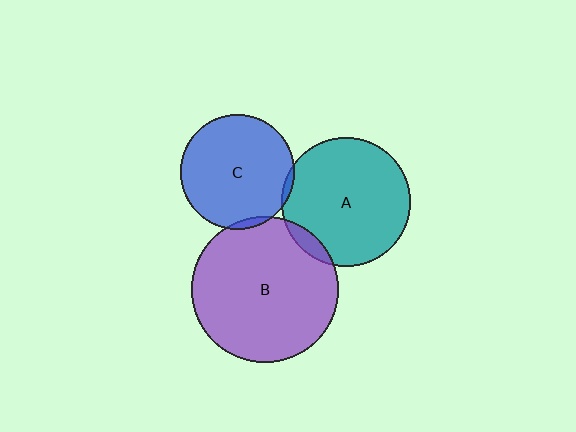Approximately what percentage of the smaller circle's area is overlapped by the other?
Approximately 5%.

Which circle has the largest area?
Circle B (purple).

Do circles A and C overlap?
Yes.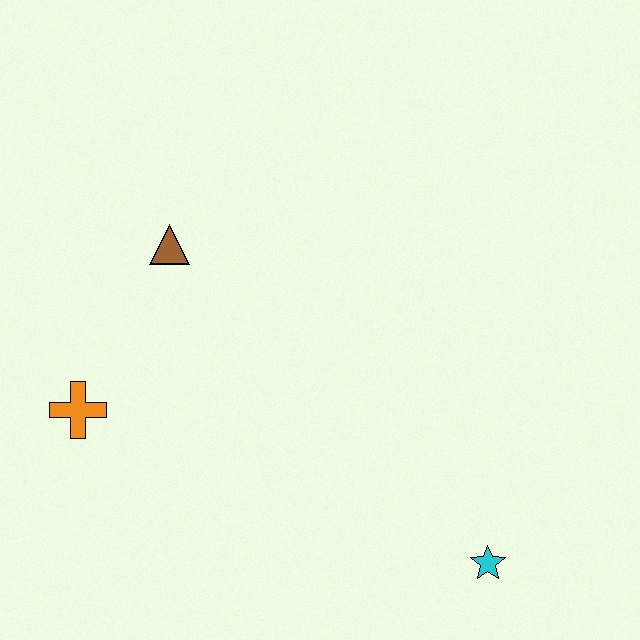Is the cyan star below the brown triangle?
Yes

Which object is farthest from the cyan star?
The brown triangle is farthest from the cyan star.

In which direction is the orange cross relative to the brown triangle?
The orange cross is below the brown triangle.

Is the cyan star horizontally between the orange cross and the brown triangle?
No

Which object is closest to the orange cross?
The brown triangle is closest to the orange cross.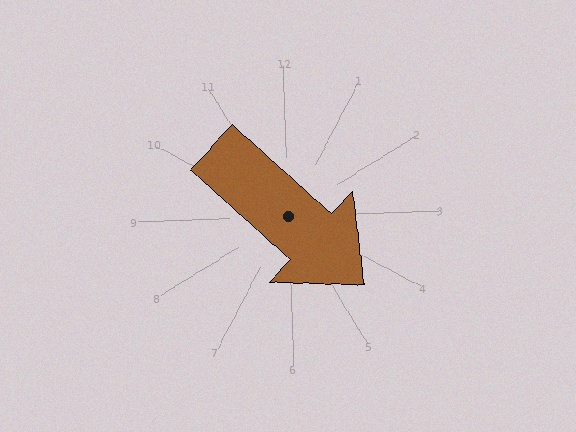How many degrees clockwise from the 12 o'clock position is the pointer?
Approximately 134 degrees.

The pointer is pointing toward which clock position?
Roughly 4 o'clock.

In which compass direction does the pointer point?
Southeast.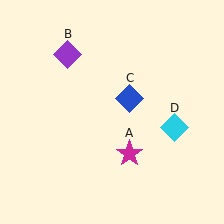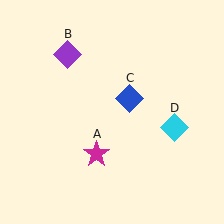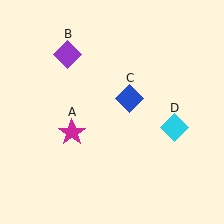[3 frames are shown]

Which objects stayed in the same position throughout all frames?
Purple diamond (object B) and blue diamond (object C) and cyan diamond (object D) remained stationary.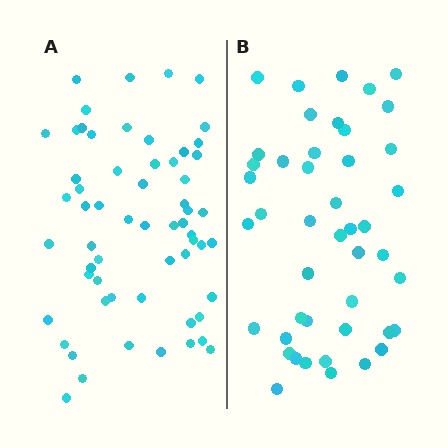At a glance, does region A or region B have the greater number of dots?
Region A (the left region) has more dots.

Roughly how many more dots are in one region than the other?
Region A has approximately 15 more dots than region B.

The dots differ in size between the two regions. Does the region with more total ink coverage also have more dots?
No. Region B has more total ink coverage because its dots are larger, but region A actually contains more individual dots. Total area can be misleading — the number of items is what matters here.